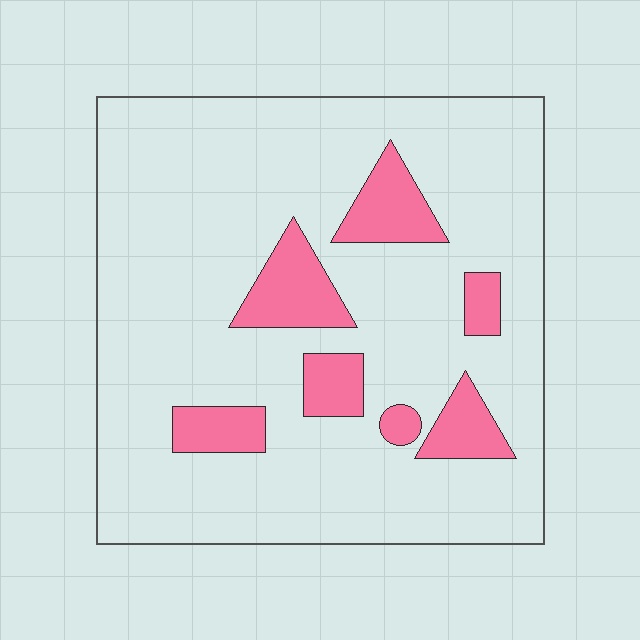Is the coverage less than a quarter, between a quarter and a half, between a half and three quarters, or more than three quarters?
Less than a quarter.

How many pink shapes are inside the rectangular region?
7.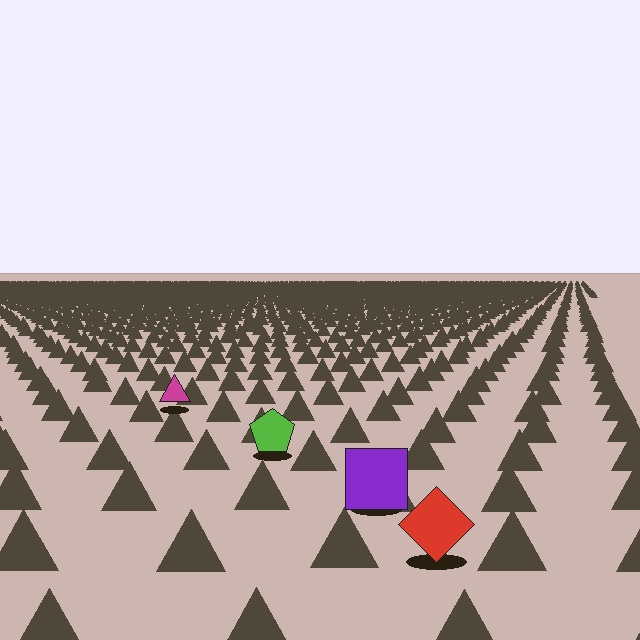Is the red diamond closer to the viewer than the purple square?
Yes. The red diamond is closer — you can tell from the texture gradient: the ground texture is coarser near it.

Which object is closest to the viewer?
The red diamond is closest. The texture marks near it are larger and more spread out.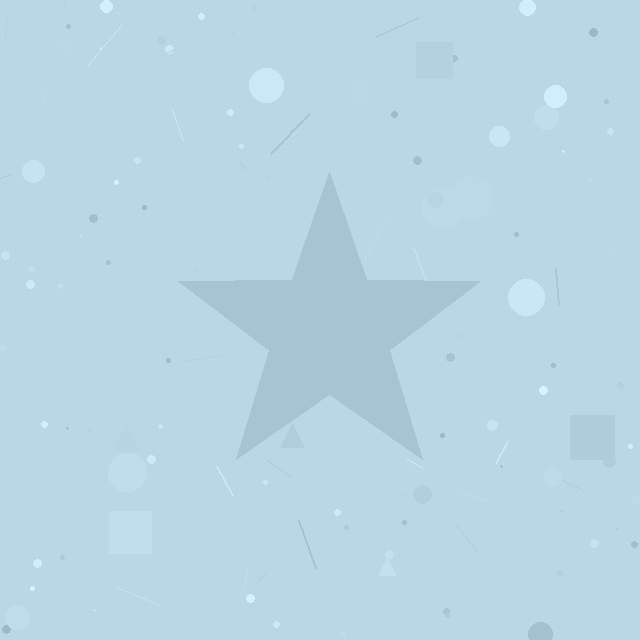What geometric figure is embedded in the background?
A star is embedded in the background.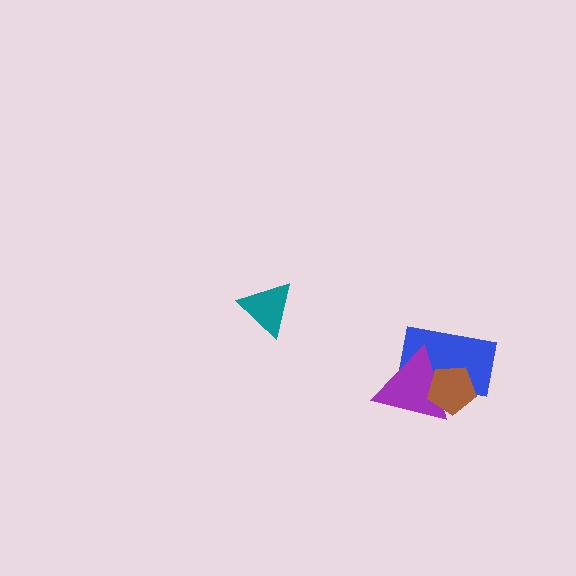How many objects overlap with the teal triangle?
0 objects overlap with the teal triangle.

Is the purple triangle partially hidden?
Yes, it is partially covered by another shape.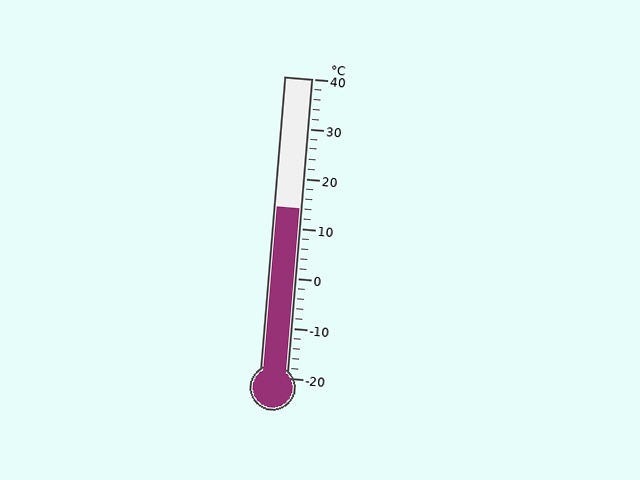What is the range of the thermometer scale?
The thermometer scale ranges from -20°C to 40°C.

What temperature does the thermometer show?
The thermometer shows approximately 14°C.